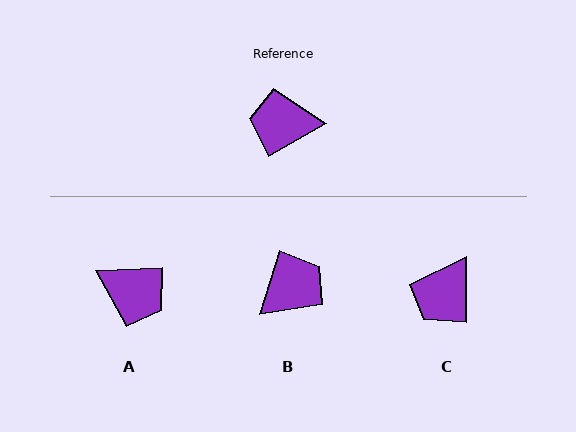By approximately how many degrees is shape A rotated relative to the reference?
Approximately 153 degrees counter-clockwise.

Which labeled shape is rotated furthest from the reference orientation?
A, about 153 degrees away.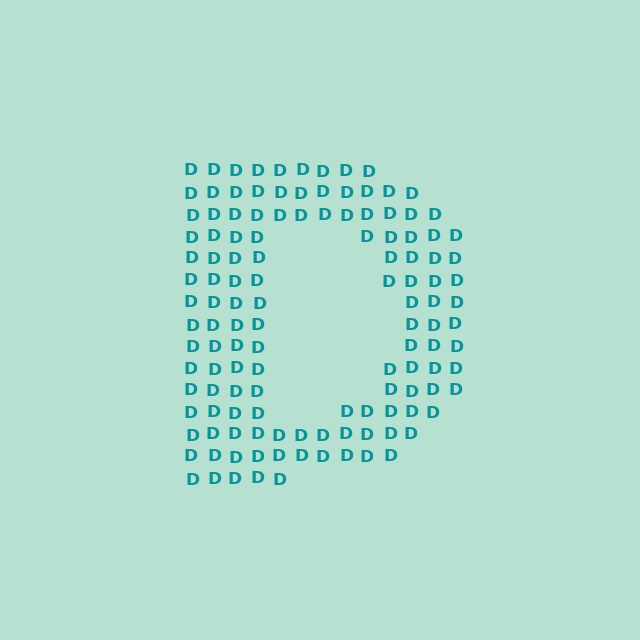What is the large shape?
The large shape is the letter D.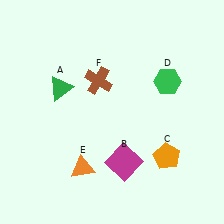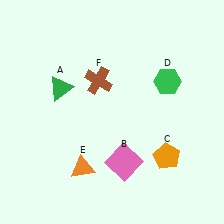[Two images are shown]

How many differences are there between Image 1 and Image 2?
There is 1 difference between the two images.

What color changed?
The square (B) changed from magenta in Image 1 to pink in Image 2.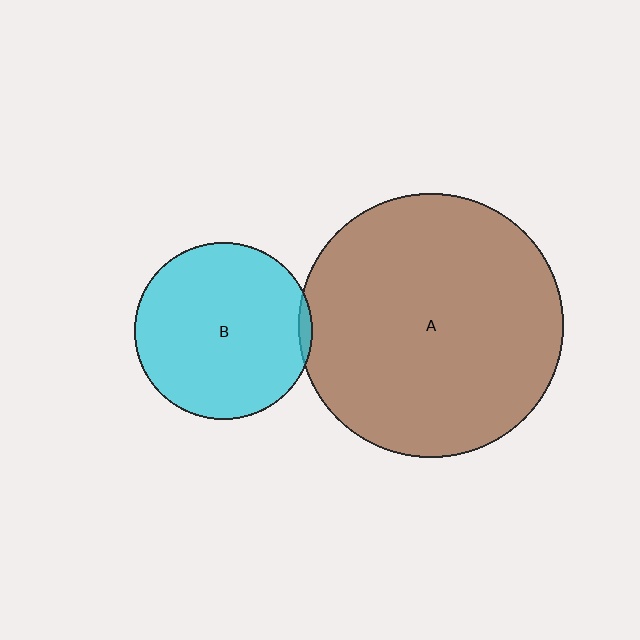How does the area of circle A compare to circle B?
Approximately 2.2 times.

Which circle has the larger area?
Circle A (brown).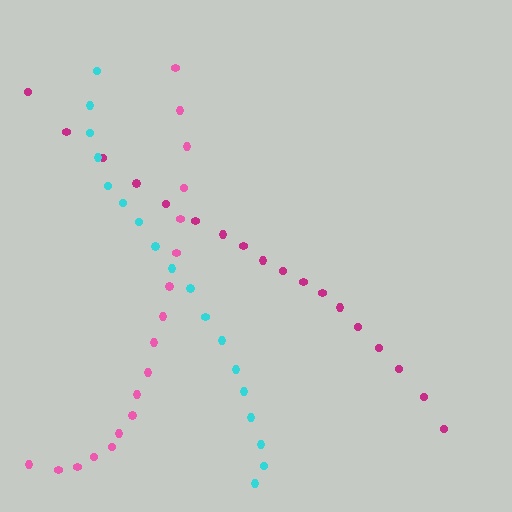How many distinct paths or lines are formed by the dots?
There are 3 distinct paths.